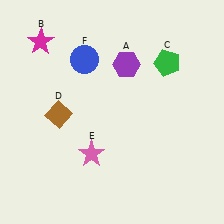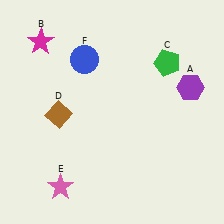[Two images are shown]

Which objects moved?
The objects that moved are: the purple hexagon (A), the pink star (E).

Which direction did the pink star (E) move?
The pink star (E) moved down.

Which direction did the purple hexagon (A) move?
The purple hexagon (A) moved right.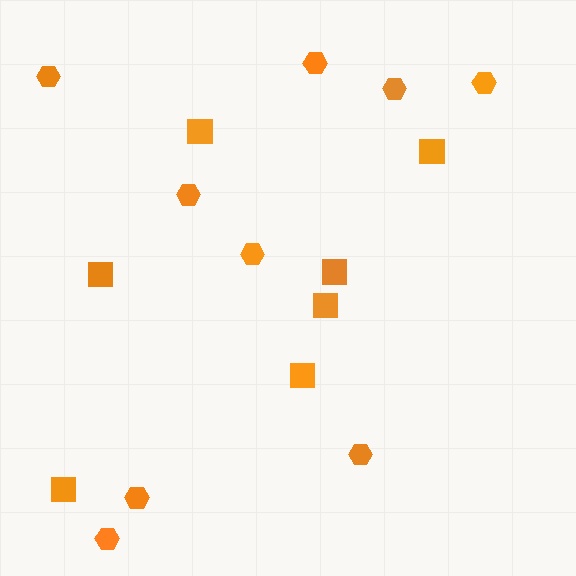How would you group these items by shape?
There are 2 groups: one group of hexagons (9) and one group of squares (7).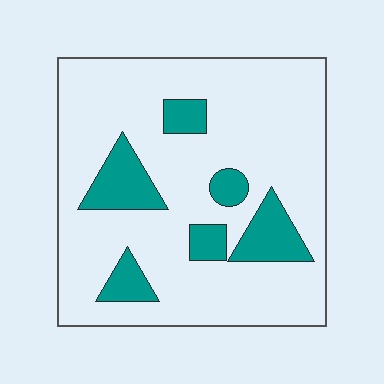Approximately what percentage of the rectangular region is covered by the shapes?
Approximately 20%.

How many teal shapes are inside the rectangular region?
6.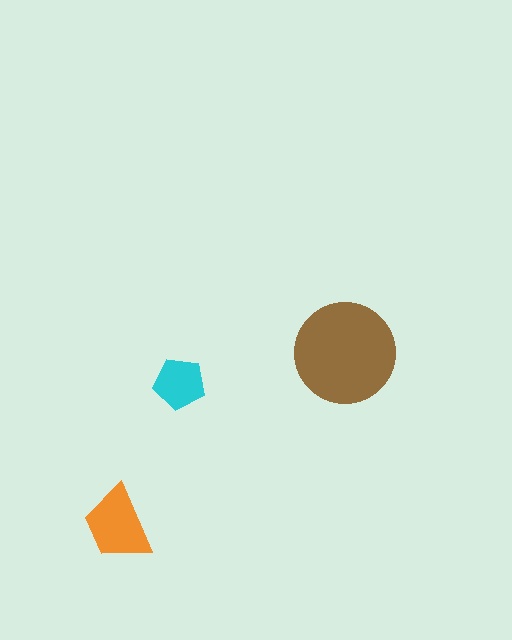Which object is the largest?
The brown circle.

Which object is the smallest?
The cyan pentagon.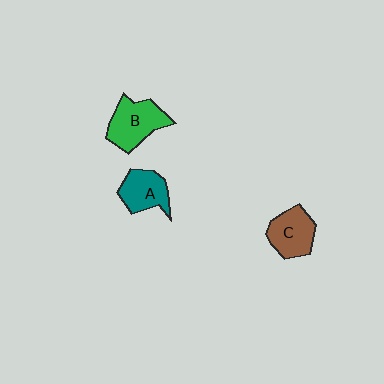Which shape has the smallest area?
Shape A (teal).